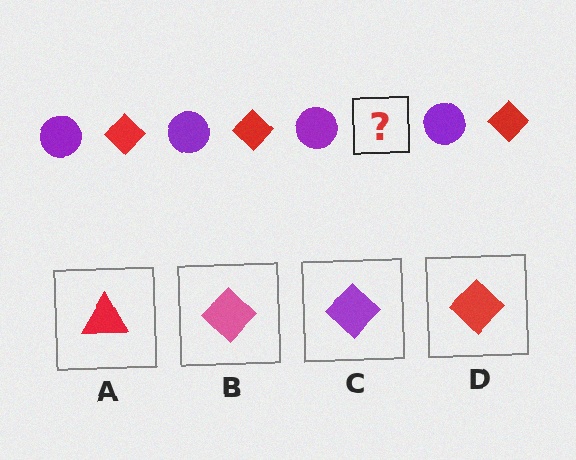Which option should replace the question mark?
Option D.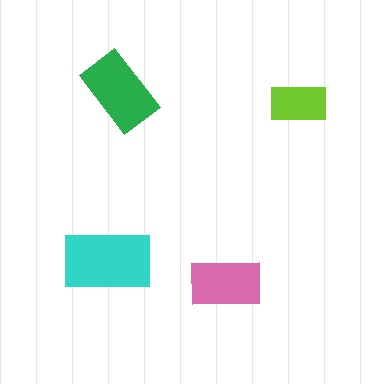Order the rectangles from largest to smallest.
the cyan one, the green one, the pink one, the lime one.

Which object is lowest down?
The pink rectangle is bottommost.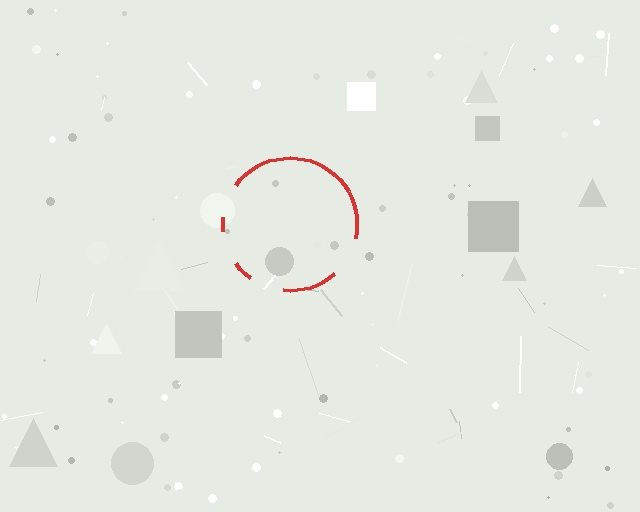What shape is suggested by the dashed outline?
The dashed outline suggests a circle.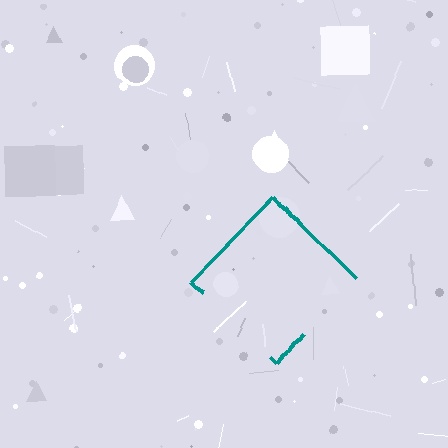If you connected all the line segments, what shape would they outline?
They would outline a diamond.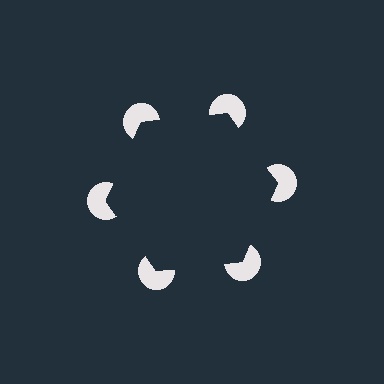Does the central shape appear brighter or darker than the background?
It typically appears slightly darker than the background, even though no actual brightness change is drawn.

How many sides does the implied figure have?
6 sides.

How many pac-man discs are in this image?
There are 6 — one at each vertex of the illusory hexagon.